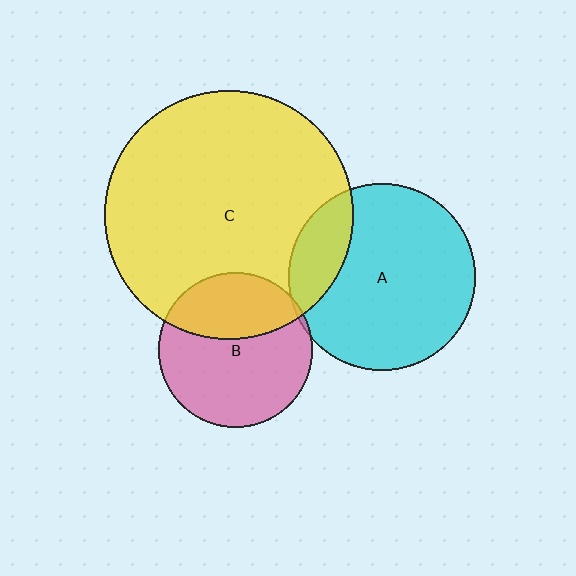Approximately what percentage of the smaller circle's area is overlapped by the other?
Approximately 5%.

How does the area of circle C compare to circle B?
Approximately 2.6 times.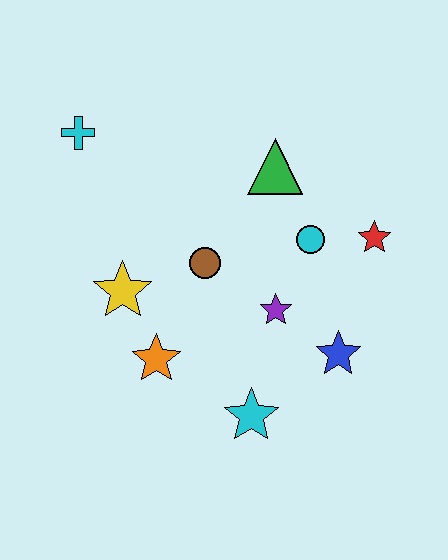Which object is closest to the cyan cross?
The yellow star is closest to the cyan cross.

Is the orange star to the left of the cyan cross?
No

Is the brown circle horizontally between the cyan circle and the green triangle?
No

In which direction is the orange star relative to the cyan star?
The orange star is to the left of the cyan star.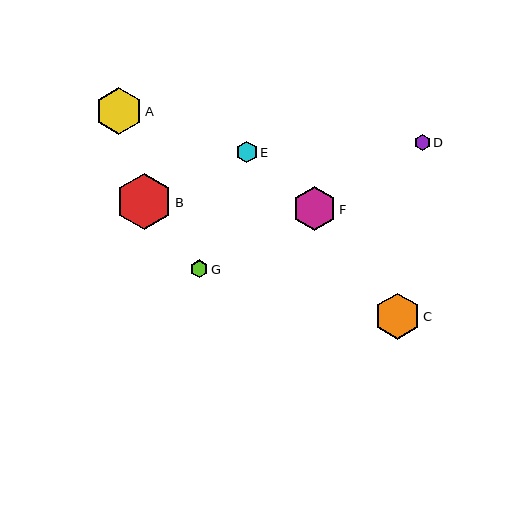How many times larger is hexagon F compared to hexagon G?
Hexagon F is approximately 2.4 times the size of hexagon G.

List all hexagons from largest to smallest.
From largest to smallest: B, A, C, F, E, G, D.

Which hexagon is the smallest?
Hexagon D is the smallest with a size of approximately 16 pixels.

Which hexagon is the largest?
Hexagon B is the largest with a size of approximately 56 pixels.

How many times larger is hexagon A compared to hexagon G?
Hexagon A is approximately 2.6 times the size of hexagon G.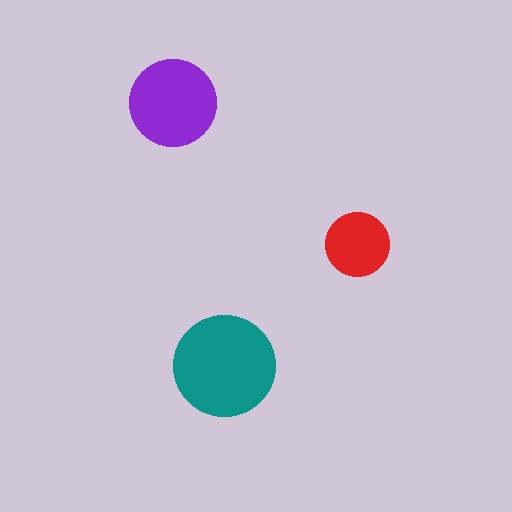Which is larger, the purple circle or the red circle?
The purple one.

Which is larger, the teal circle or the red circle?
The teal one.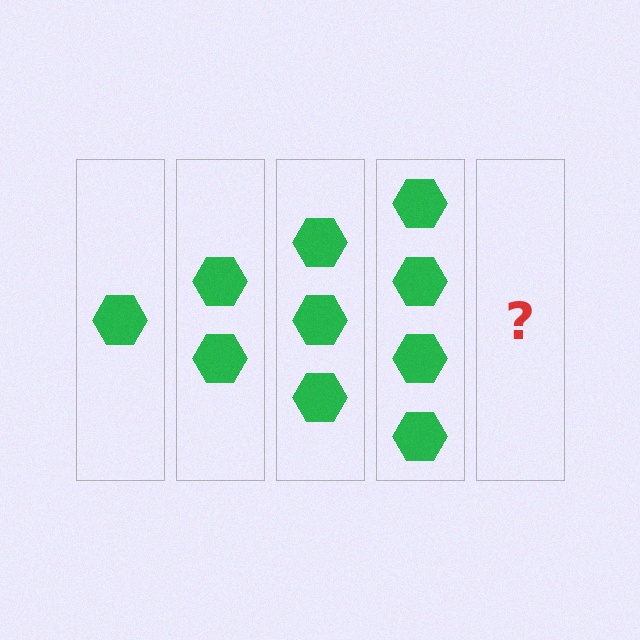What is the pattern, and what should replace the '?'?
The pattern is that each step adds one more hexagon. The '?' should be 5 hexagons.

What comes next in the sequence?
The next element should be 5 hexagons.